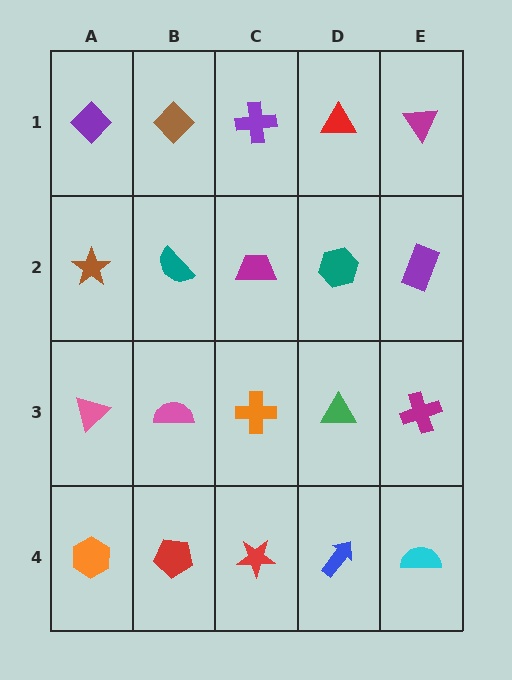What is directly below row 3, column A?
An orange hexagon.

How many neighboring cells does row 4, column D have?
3.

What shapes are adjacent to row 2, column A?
A purple diamond (row 1, column A), a pink triangle (row 3, column A), a teal semicircle (row 2, column B).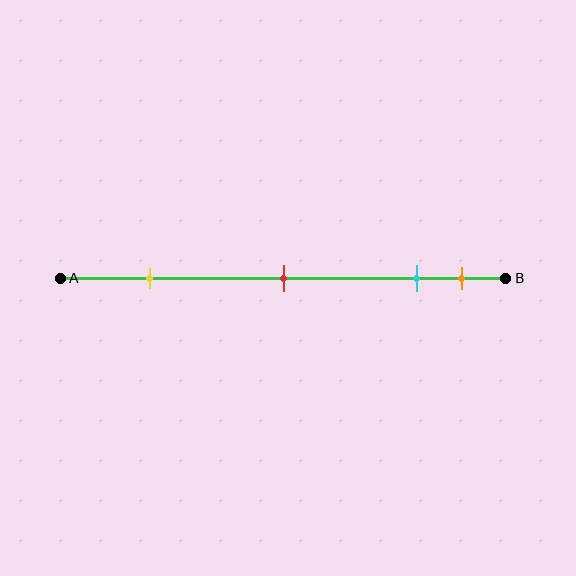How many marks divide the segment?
There are 4 marks dividing the segment.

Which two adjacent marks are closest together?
The cyan and orange marks are the closest adjacent pair.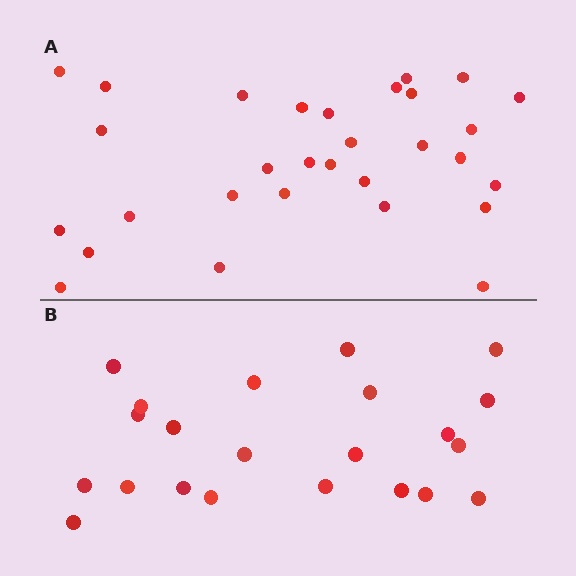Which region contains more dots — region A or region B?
Region A (the top region) has more dots.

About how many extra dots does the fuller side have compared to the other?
Region A has roughly 8 or so more dots than region B.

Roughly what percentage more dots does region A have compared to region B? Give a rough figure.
About 35% more.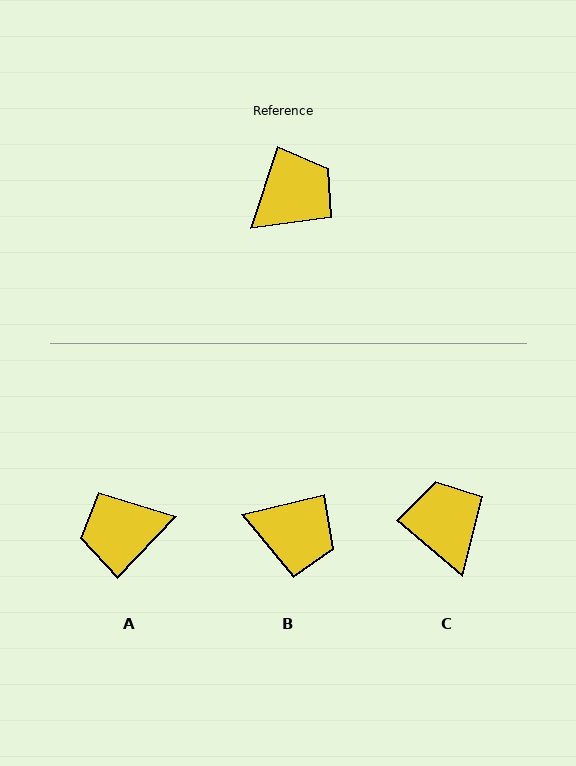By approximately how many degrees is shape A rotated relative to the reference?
Approximately 155 degrees counter-clockwise.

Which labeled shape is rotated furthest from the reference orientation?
A, about 155 degrees away.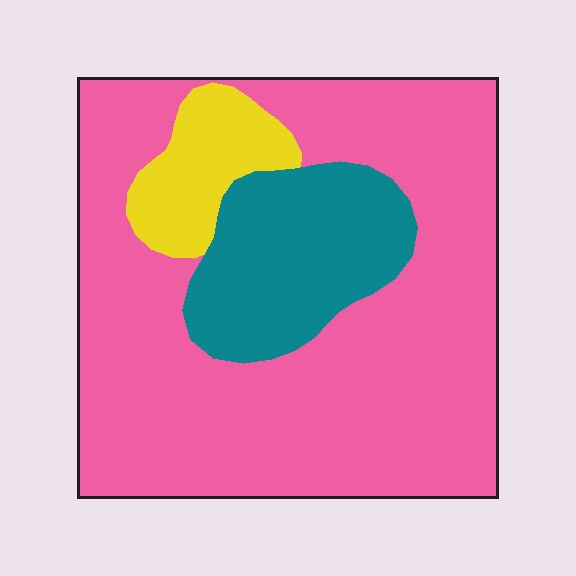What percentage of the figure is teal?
Teal covers around 20% of the figure.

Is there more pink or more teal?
Pink.